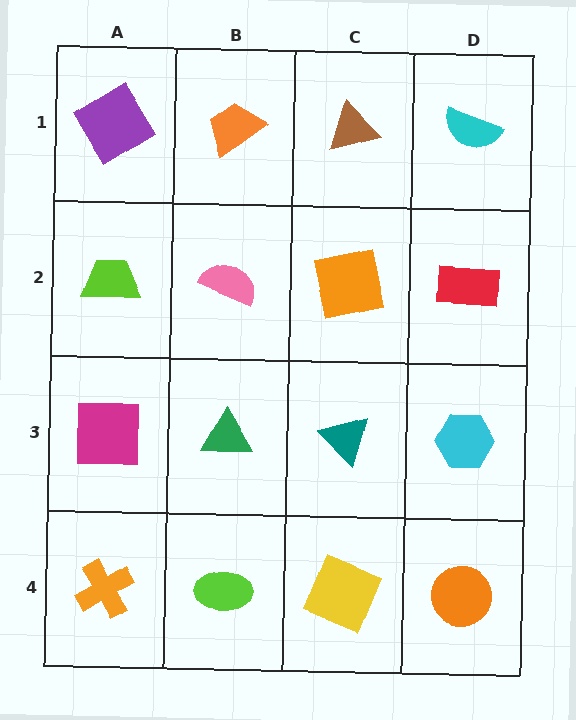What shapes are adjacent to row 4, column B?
A green triangle (row 3, column B), an orange cross (row 4, column A), a yellow square (row 4, column C).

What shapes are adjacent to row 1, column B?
A pink semicircle (row 2, column B), a purple diamond (row 1, column A), a brown triangle (row 1, column C).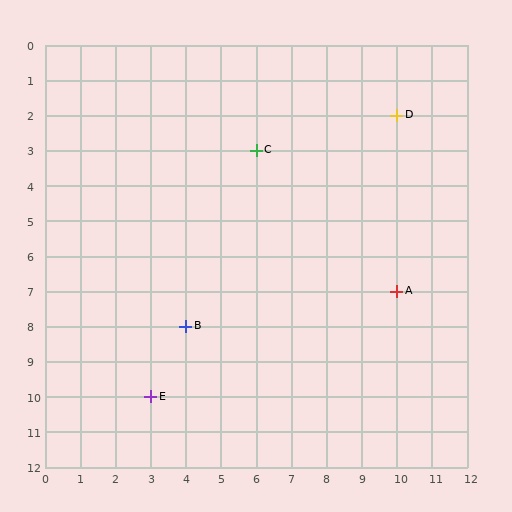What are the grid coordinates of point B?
Point B is at grid coordinates (4, 8).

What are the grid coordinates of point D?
Point D is at grid coordinates (10, 2).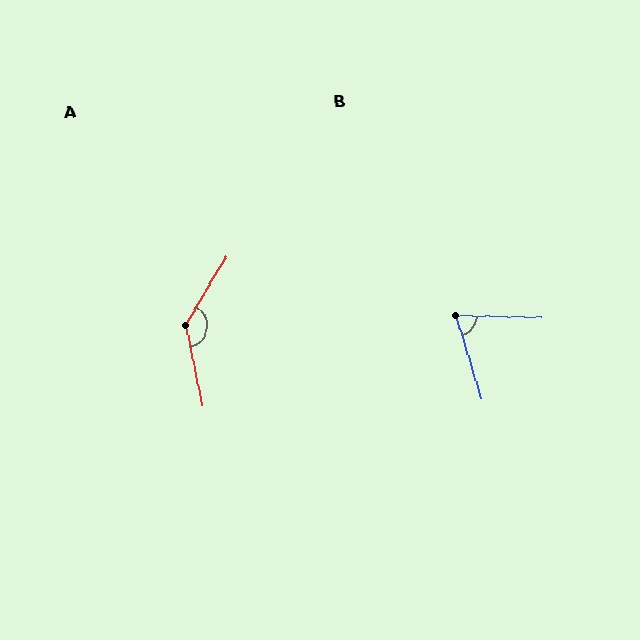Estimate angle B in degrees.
Approximately 71 degrees.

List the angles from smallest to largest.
B (71°), A (137°).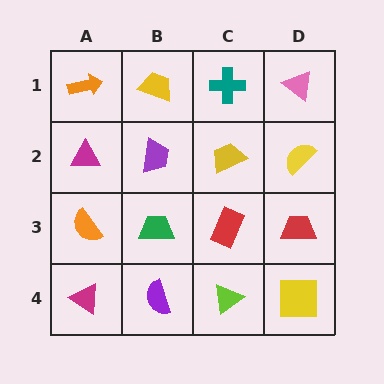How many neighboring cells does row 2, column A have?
3.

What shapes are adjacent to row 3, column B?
A purple trapezoid (row 2, column B), a purple semicircle (row 4, column B), an orange semicircle (row 3, column A), a red rectangle (row 3, column C).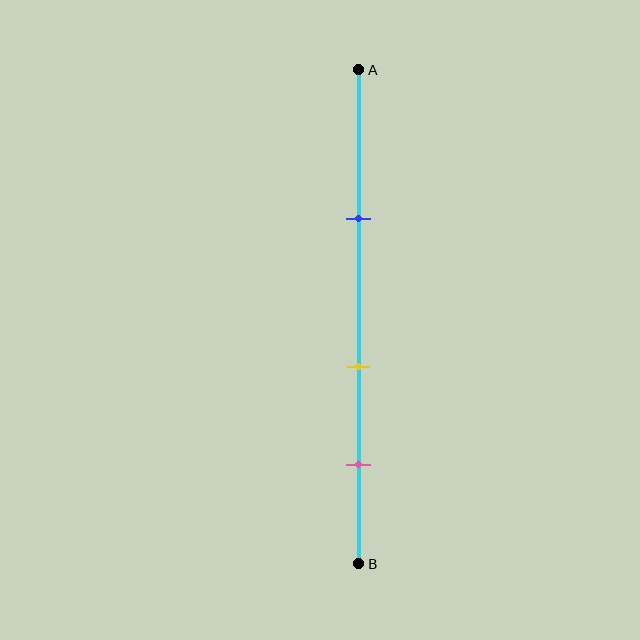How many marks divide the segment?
There are 3 marks dividing the segment.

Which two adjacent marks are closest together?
The yellow and pink marks are the closest adjacent pair.